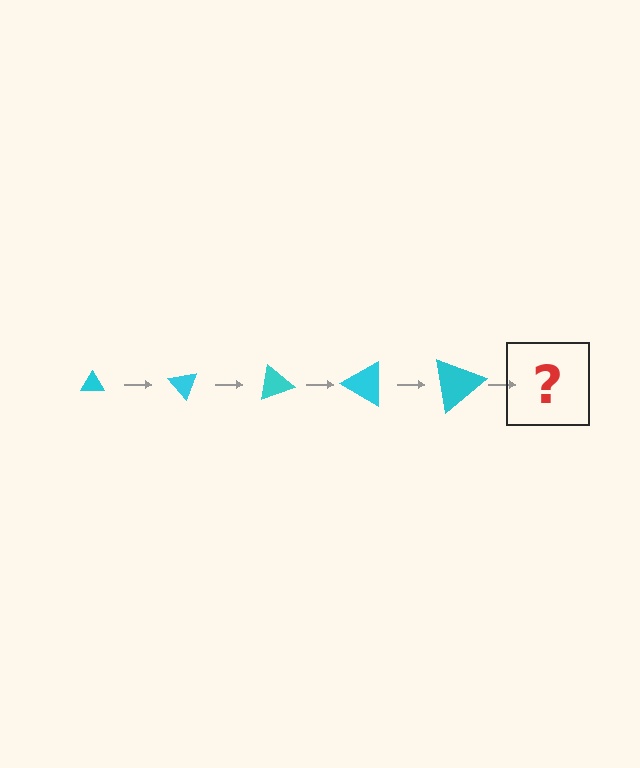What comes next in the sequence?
The next element should be a triangle, larger than the previous one and rotated 250 degrees from the start.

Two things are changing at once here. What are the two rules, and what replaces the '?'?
The two rules are that the triangle grows larger each step and it rotates 50 degrees each step. The '?' should be a triangle, larger than the previous one and rotated 250 degrees from the start.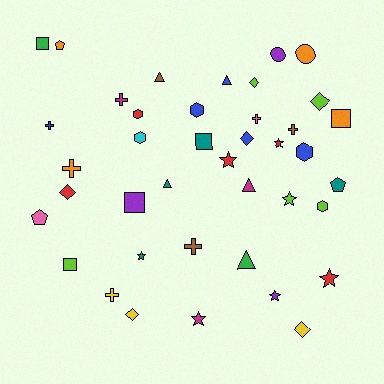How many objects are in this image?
There are 40 objects.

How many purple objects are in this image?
There are 3 purple objects.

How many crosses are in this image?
There are 7 crosses.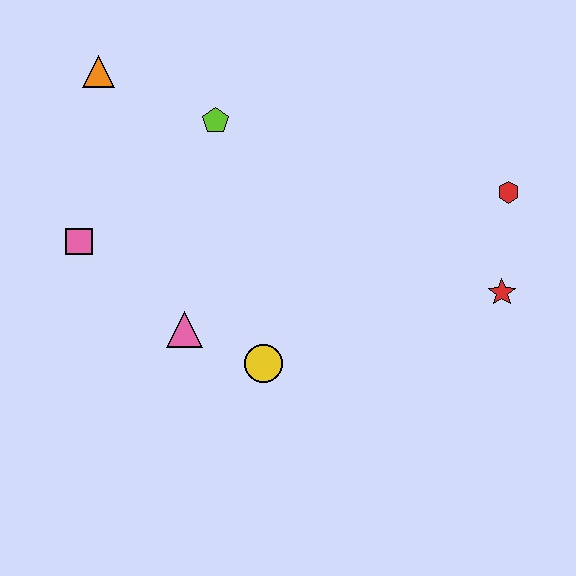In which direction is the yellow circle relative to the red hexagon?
The yellow circle is to the left of the red hexagon.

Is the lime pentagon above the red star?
Yes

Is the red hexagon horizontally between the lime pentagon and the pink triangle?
No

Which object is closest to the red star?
The red hexagon is closest to the red star.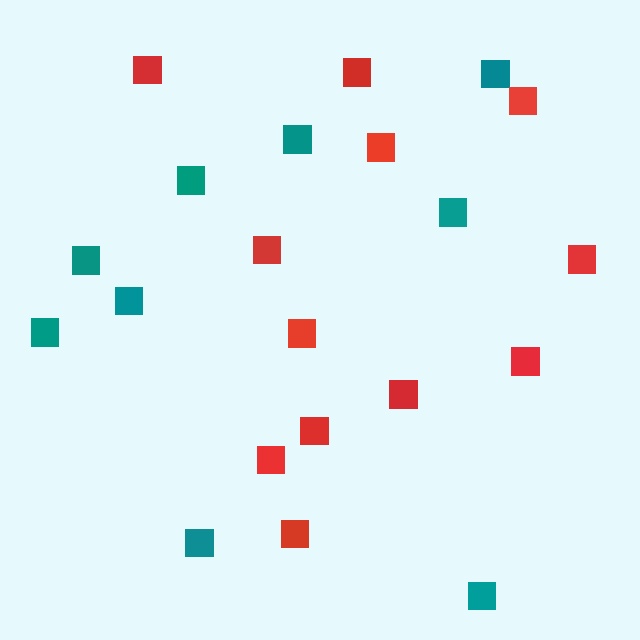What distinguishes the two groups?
There are 2 groups: one group of teal squares (9) and one group of red squares (12).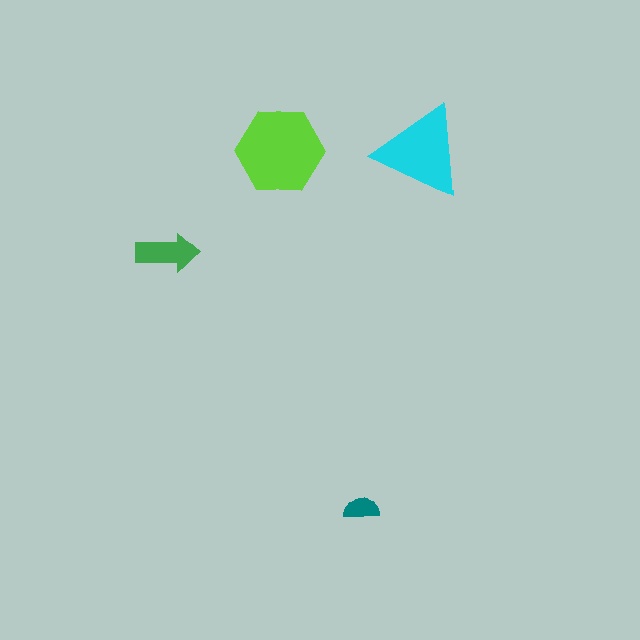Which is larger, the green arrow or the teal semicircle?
The green arrow.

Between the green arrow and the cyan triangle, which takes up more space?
The cyan triangle.